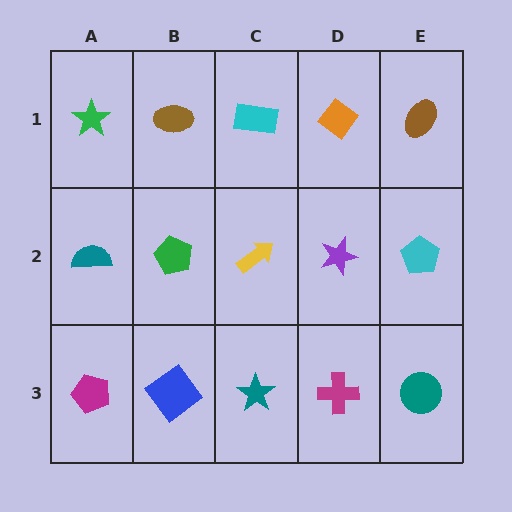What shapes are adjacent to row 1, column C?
A yellow arrow (row 2, column C), a brown ellipse (row 1, column B), an orange diamond (row 1, column D).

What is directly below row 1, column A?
A teal semicircle.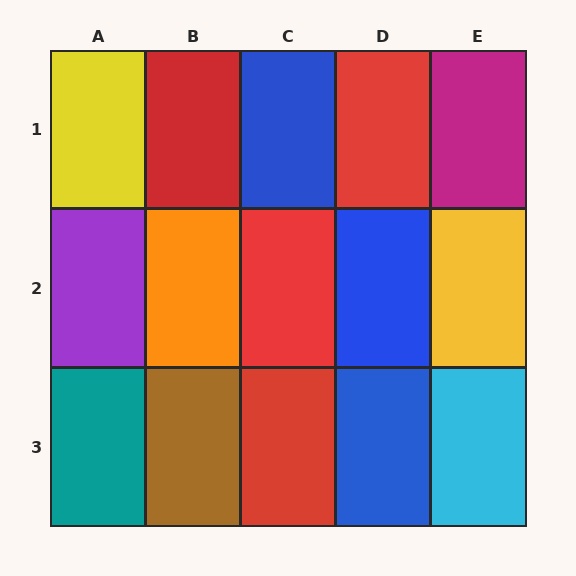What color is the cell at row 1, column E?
Magenta.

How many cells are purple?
1 cell is purple.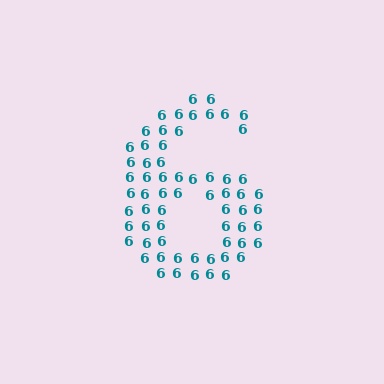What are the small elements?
The small elements are digit 6's.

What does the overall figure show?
The overall figure shows the digit 6.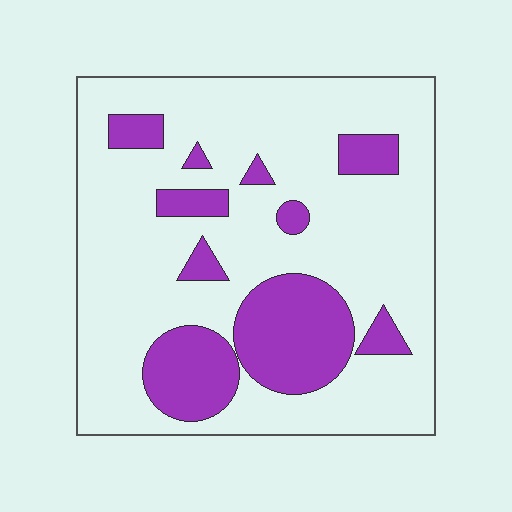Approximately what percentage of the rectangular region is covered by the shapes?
Approximately 25%.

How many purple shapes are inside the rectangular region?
10.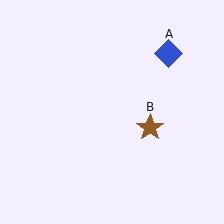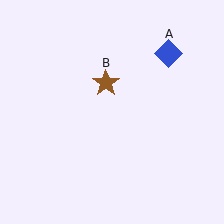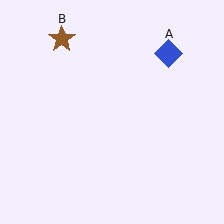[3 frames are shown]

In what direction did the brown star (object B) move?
The brown star (object B) moved up and to the left.